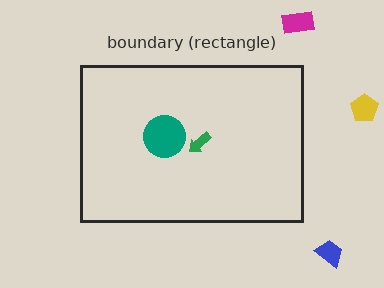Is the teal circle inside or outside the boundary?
Inside.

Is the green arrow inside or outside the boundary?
Inside.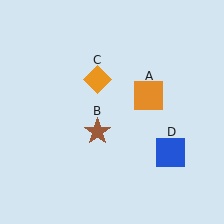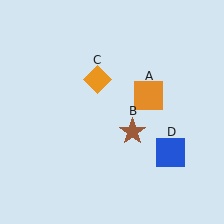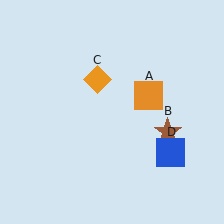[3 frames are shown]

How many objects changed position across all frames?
1 object changed position: brown star (object B).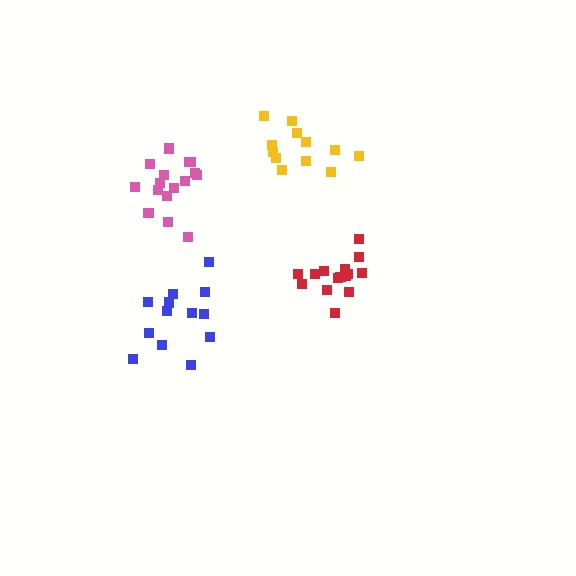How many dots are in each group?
Group 1: 12 dots, Group 2: 16 dots, Group 3: 16 dots, Group 4: 14 dots (58 total).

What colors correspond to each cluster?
The clusters are colored: yellow, red, pink, blue.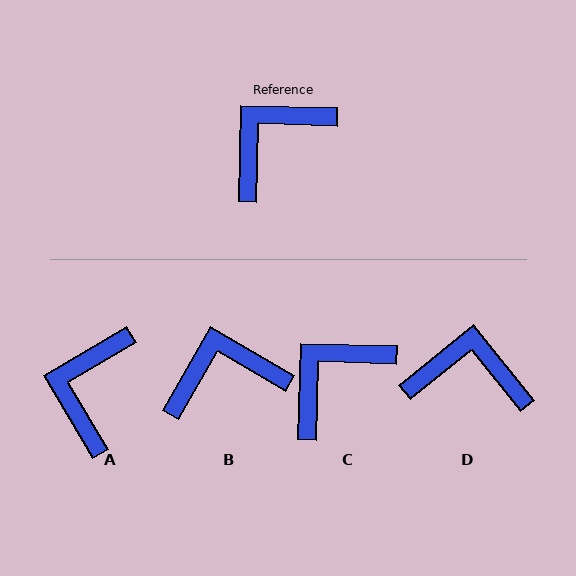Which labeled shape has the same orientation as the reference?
C.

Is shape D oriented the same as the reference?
No, it is off by about 50 degrees.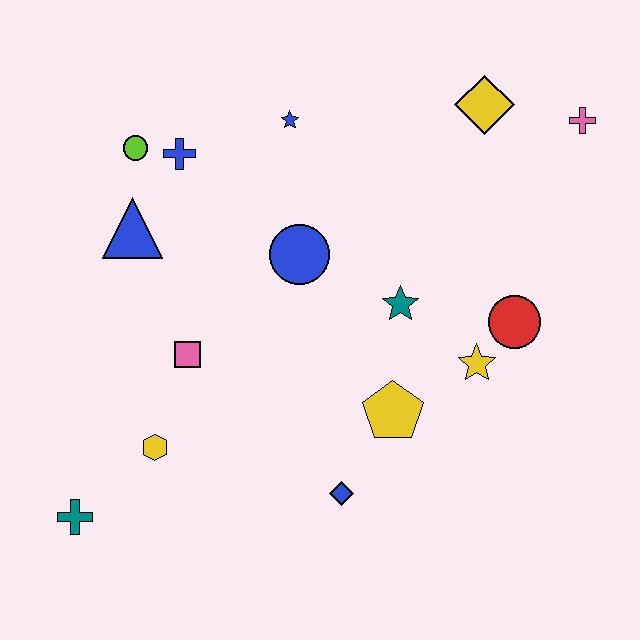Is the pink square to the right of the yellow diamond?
No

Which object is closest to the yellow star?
The red circle is closest to the yellow star.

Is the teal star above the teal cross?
Yes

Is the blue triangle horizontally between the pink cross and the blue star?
No